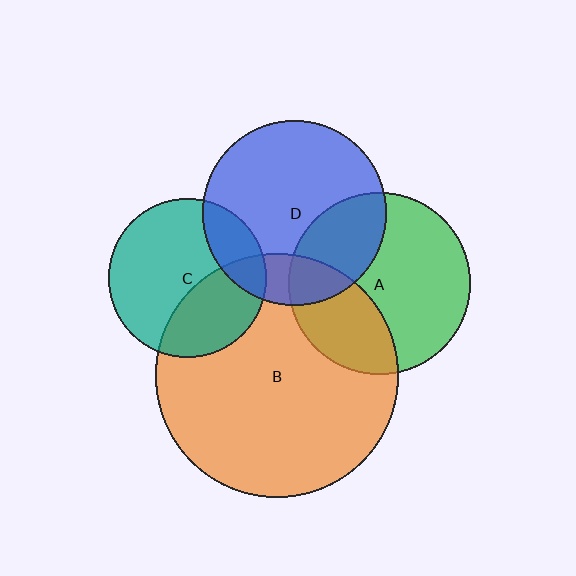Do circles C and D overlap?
Yes.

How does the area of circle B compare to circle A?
Approximately 1.8 times.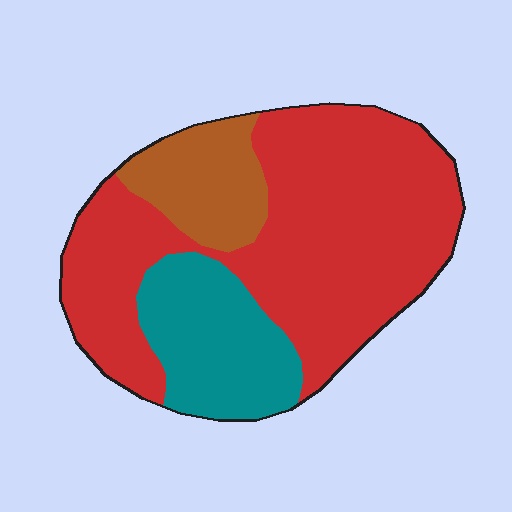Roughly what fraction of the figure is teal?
Teal covers roughly 20% of the figure.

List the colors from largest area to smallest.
From largest to smallest: red, teal, brown.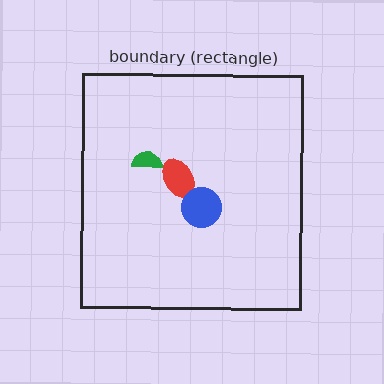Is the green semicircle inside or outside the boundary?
Inside.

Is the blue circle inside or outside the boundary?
Inside.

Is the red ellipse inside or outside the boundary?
Inside.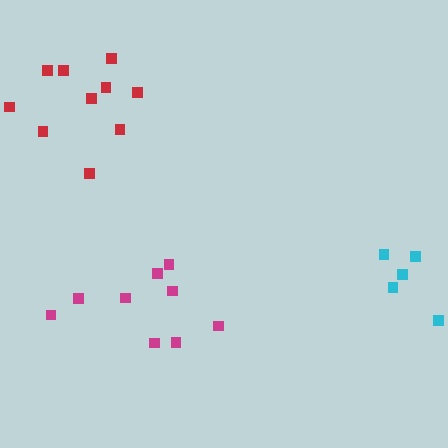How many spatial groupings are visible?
There are 3 spatial groupings.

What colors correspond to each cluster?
The clusters are colored: magenta, red, cyan.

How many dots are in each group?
Group 1: 9 dots, Group 2: 10 dots, Group 3: 5 dots (24 total).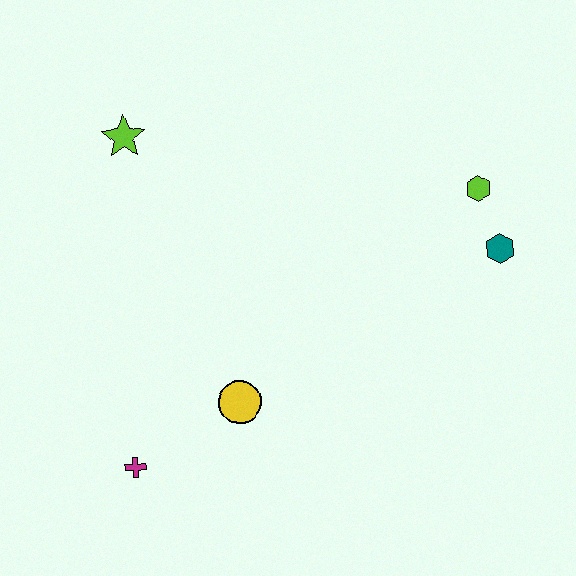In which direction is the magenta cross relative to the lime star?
The magenta cross is below the lime star.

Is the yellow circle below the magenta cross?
No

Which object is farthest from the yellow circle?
The lime hexagon is farthest from the yellow circle.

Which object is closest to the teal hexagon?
The lime hexagon is closest to the teal hexagon.